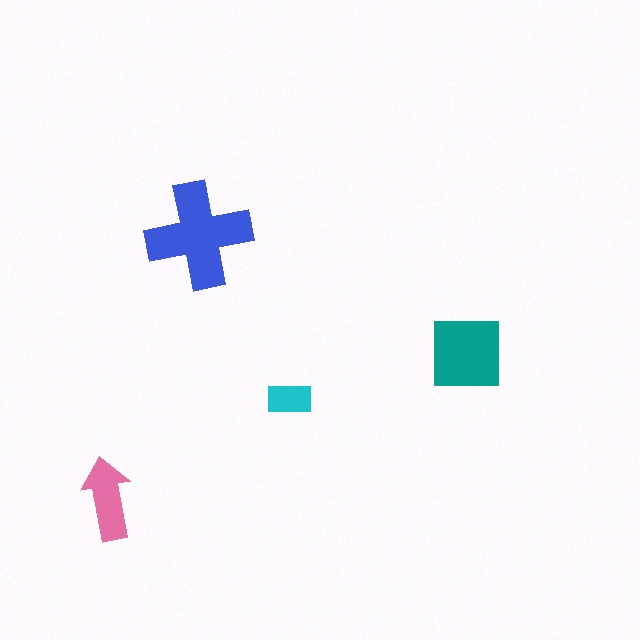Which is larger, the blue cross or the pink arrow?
The blue cross.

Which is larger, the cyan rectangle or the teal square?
The teal square.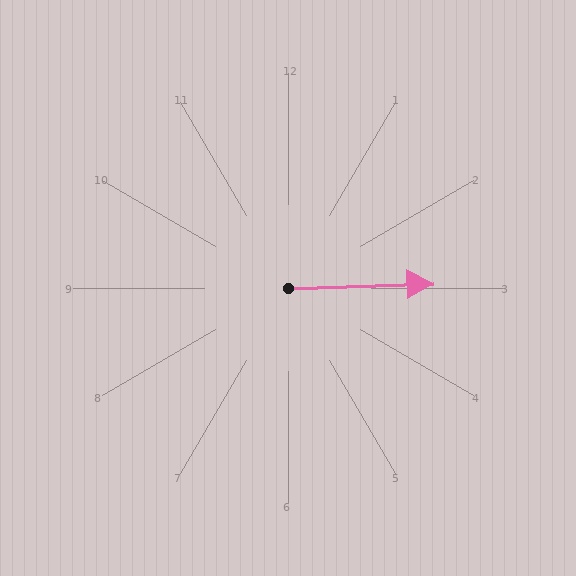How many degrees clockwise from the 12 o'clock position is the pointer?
Approximately 88 degrees.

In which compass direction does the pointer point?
East.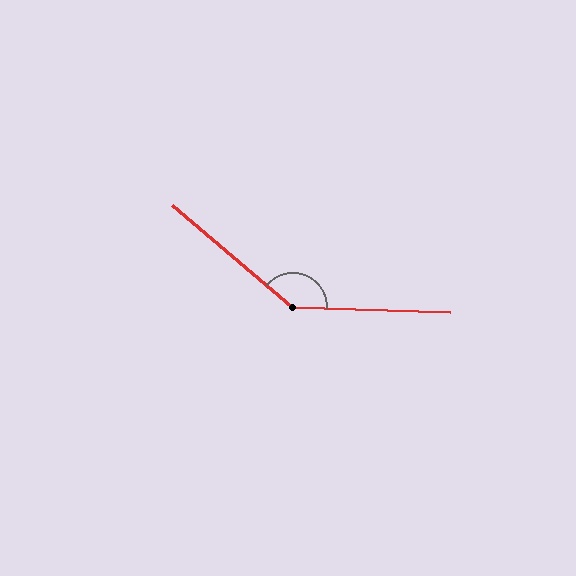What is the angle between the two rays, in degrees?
Approximately 142 degrees.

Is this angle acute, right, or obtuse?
It is obtuse.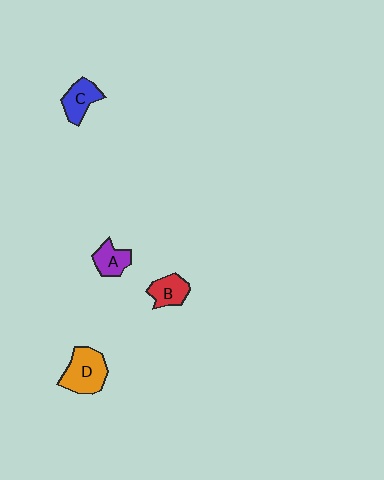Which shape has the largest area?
Shape D (orange).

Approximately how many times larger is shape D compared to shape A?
Approximately 1.7 times.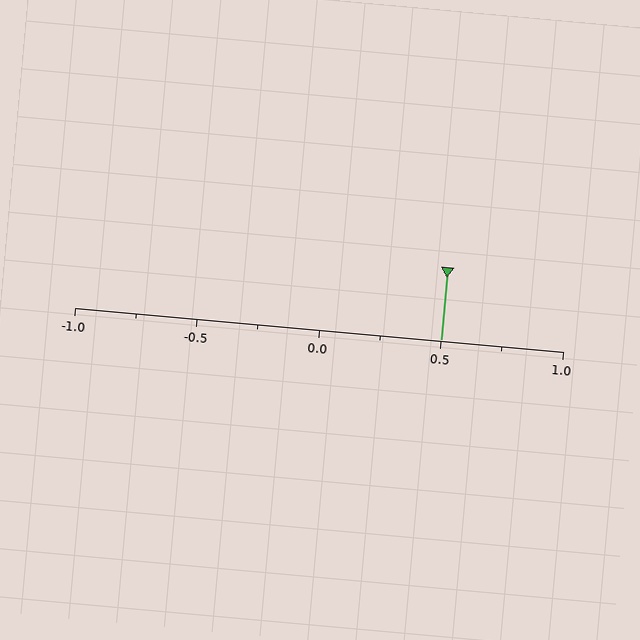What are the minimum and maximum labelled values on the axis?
The axis runs from -1.0 to 1.0.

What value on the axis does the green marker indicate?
The marker indicates approximately 0.5.